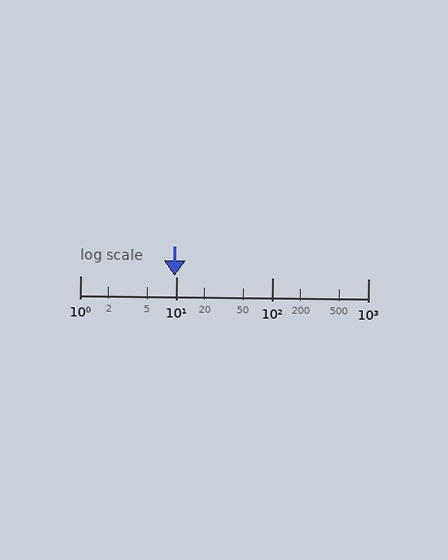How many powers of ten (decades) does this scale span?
The scale spans 3 decades, from 1 to 1000.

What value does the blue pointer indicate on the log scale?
The pointer indicates approximately 9.7.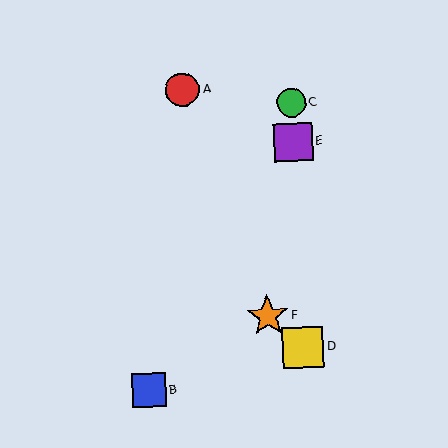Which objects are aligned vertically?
Objects C, D, E are aligned vertically.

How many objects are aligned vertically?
3 objects (C, D, E) are aligned vertically.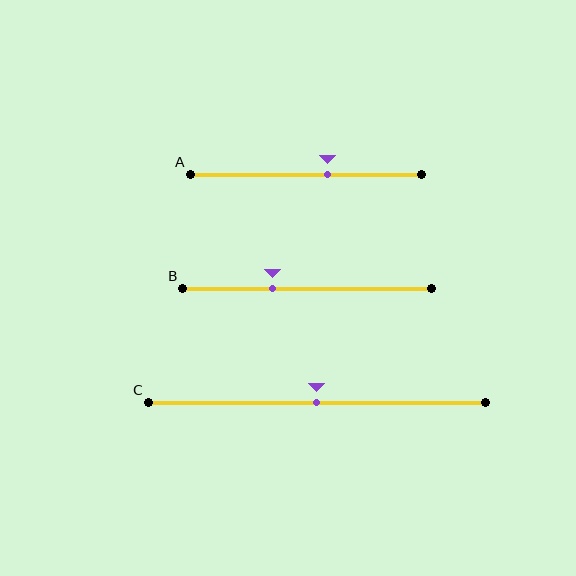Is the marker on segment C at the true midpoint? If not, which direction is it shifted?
Yes, the marker on segment C is at the true midpoint.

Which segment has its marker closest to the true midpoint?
Segment C has its marker closest to the true midpoint.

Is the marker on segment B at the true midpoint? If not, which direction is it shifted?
No, the marker on segment B is shifted to the left by about 14% of the segment length.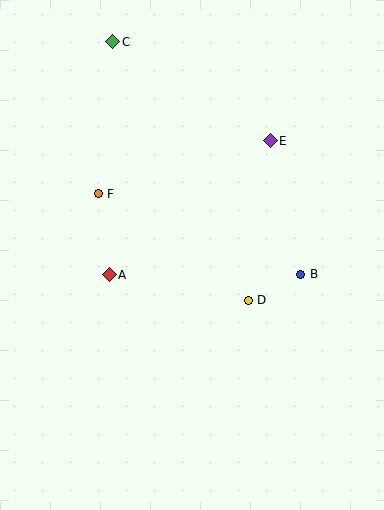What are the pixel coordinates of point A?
Point A is at (109, 275).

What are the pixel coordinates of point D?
Point D is at (248, 300).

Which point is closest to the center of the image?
Point D at (248, 300) is closest to the center.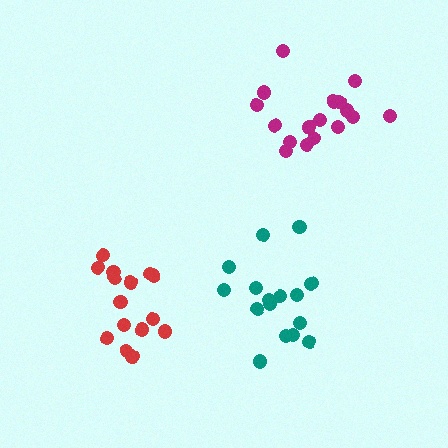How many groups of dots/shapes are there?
There are 3 groups.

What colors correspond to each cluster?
The clusters are colored: magenta, teal, red.